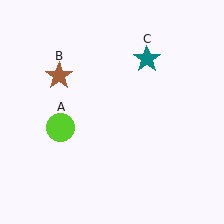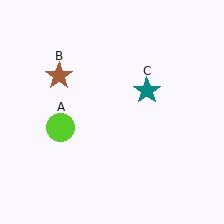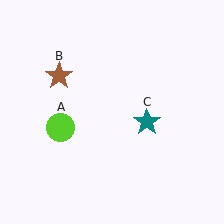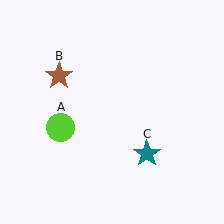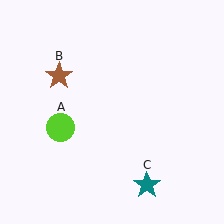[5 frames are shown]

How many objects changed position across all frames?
1 object changed position: teal star (object C).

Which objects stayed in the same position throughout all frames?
Lime circle (object A) and brown star (object B) remained stationary.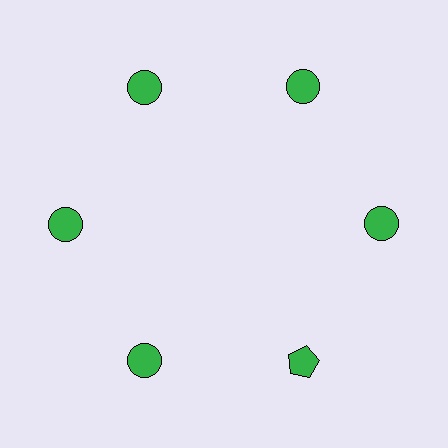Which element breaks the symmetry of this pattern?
The green pentagon at roughly the 5 o'clock position breaks the symmetry. All other shapes are green circles.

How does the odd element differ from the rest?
It has a different shape: pentagon instead of circle.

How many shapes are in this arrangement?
There are 6 shapes arranged in a ring pattern.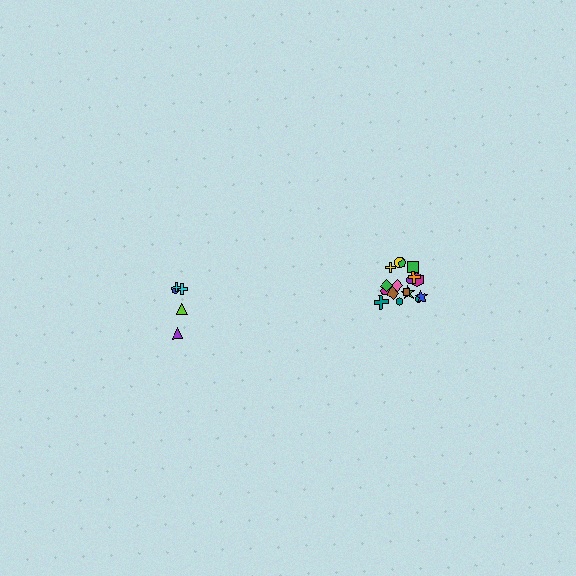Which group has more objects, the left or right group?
The right group.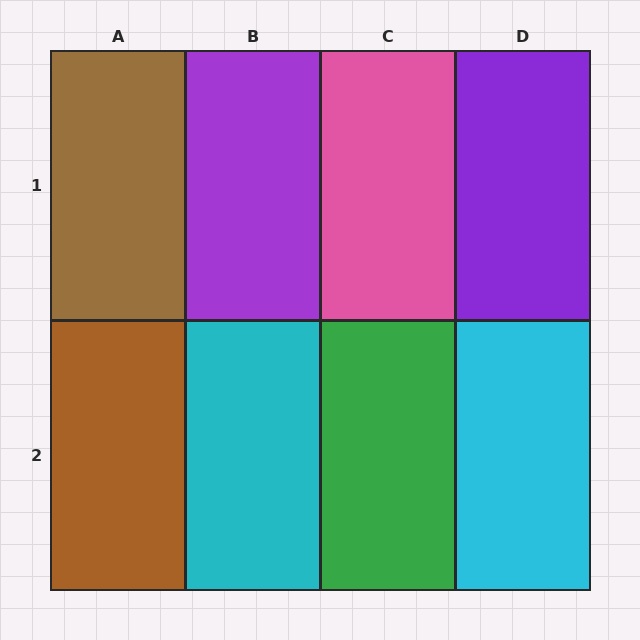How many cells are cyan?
2 cells are cyan.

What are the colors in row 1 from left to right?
Brown, purple, pink, purple.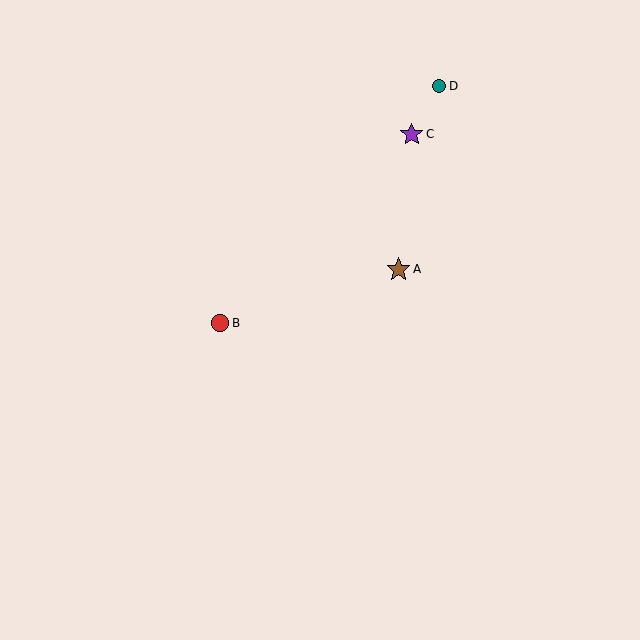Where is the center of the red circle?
The center of the red circle is at (220, 323).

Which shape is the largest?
The brown star (labeled A) is the largest.